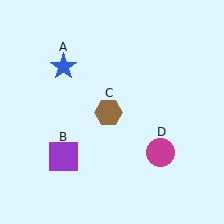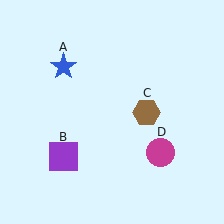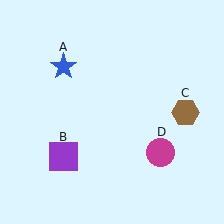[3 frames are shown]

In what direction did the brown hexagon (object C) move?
The brown hexagon (object C) moved right.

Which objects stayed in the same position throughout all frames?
Blue star (object A) and purple square (object B) and magenta circle (object D) remained stationary.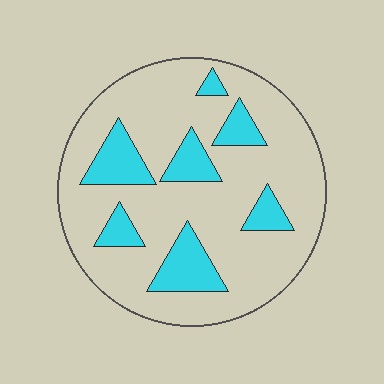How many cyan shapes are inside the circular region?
7.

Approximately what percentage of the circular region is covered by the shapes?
Approximately 20%.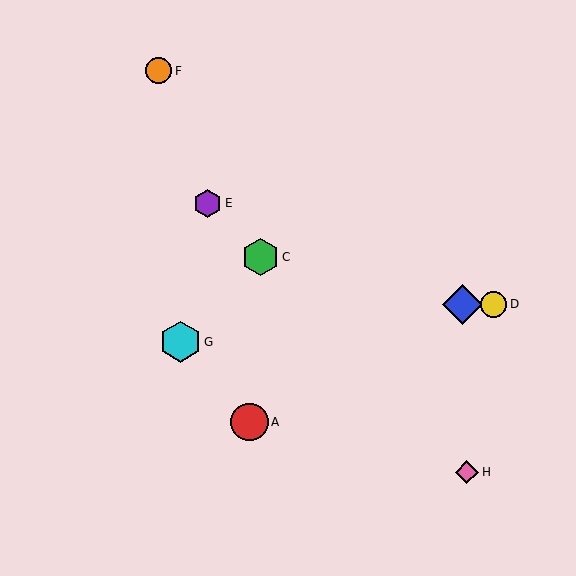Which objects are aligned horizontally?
Objects B, D are aligned horizontally.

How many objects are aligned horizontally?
2 objects (B, D) are aligned horizontally.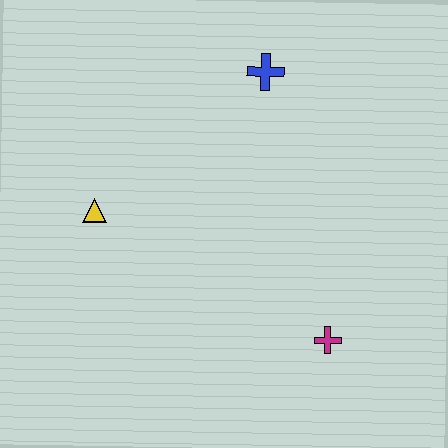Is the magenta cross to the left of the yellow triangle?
No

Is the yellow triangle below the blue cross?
Yes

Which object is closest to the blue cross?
The yellow triangle is closest to the blue cross.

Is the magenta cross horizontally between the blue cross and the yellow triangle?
No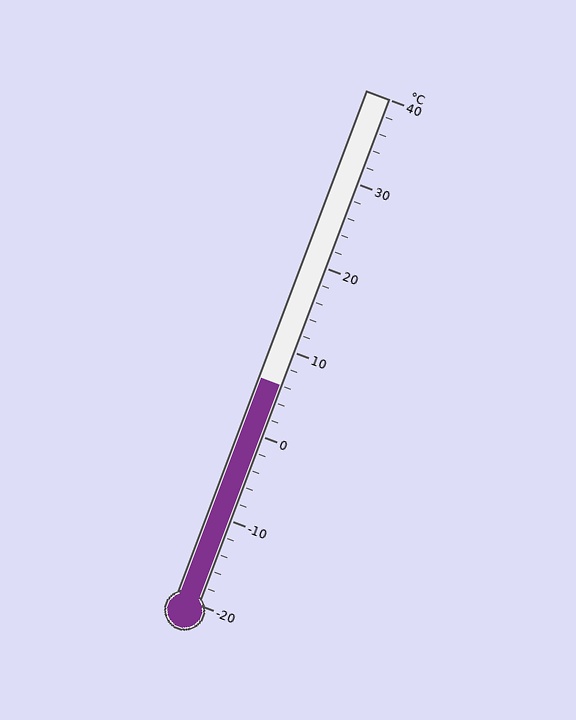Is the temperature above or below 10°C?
The temperature is below 10°C.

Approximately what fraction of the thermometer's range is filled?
The thermometer is filled to approximately 45% of its range.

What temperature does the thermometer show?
The thermometer shows approximately 6°C.